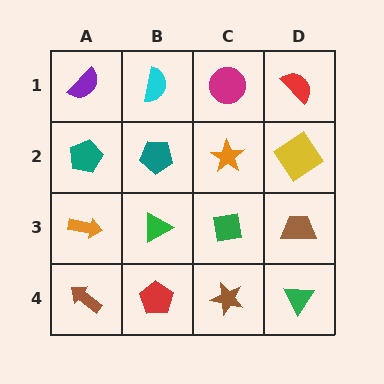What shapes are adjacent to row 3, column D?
A yellow diamond (row 2, column D), a green triangle (row 4, column D), a green square (row 3, column C).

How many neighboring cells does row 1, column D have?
2.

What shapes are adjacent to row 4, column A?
An orange arrow (row 3, column A), a red pentagon (row 4, column B).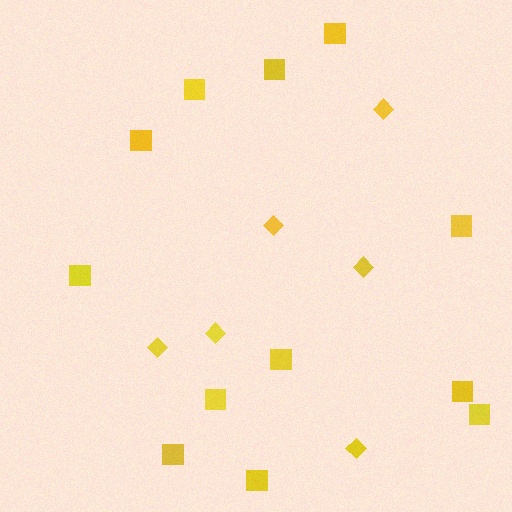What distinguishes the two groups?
There are 2 groups: one group of diamonds (6) and one group of squares (12).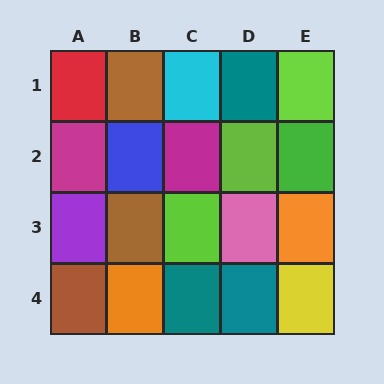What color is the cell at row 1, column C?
Cyan.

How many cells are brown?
3 cells are brown.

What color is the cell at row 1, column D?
Teal.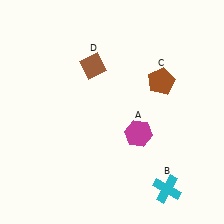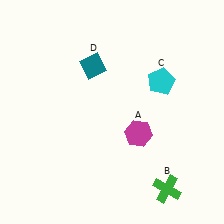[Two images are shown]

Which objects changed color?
B changed from cyan to green. C changed from brown to cyan. D changed from brown to teal.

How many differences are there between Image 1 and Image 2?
There are 3 differences between the two images.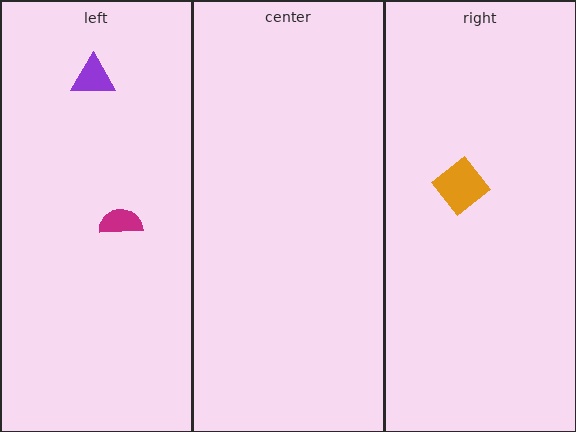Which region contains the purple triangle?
The left region.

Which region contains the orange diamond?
The right region.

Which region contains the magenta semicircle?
The left region.